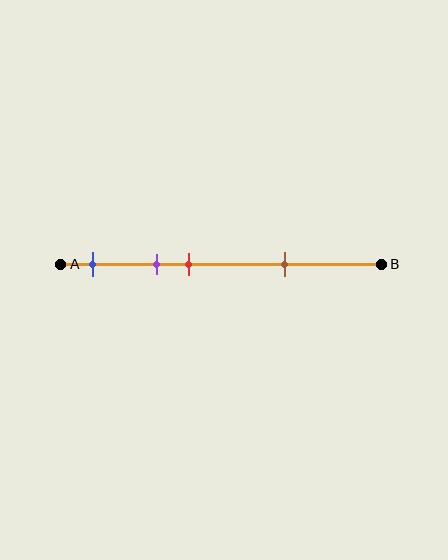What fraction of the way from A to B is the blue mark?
The blue mark is approximately 10% (0.1) of the way from A to B.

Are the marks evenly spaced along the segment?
No, the marks are not evenly spaced.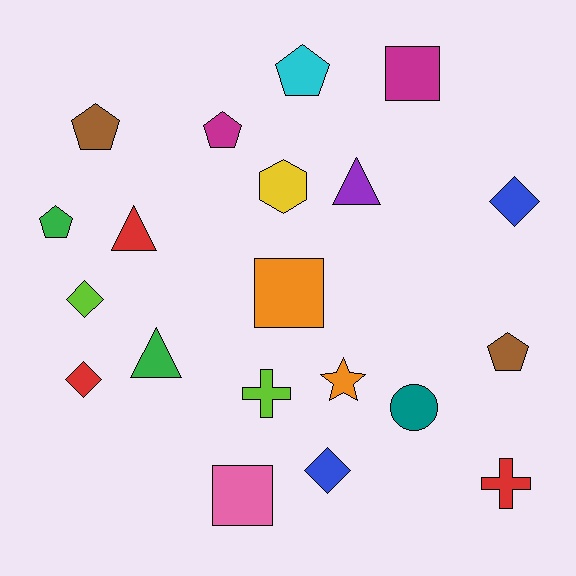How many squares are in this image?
There are 3 squares.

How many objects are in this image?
There are 20 objects.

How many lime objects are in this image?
There are 2 lime objects.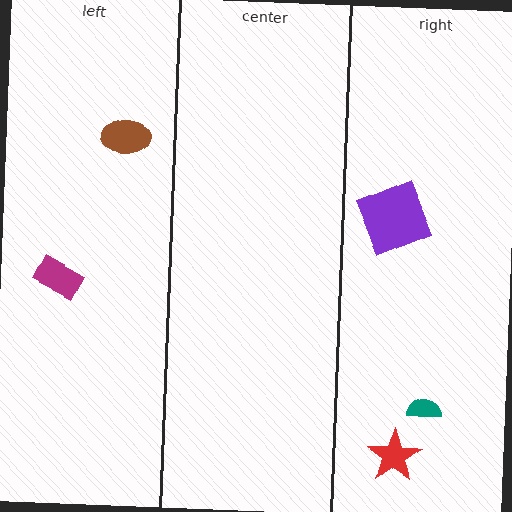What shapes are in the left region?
The brown ellipse, the magenta rectangle.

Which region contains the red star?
The right region.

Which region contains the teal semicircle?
The right region.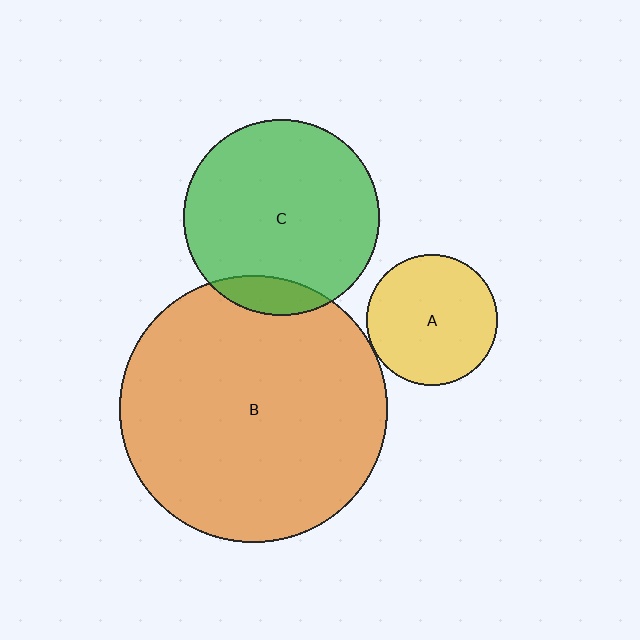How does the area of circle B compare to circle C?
Approximately 1.9 times.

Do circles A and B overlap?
Yes.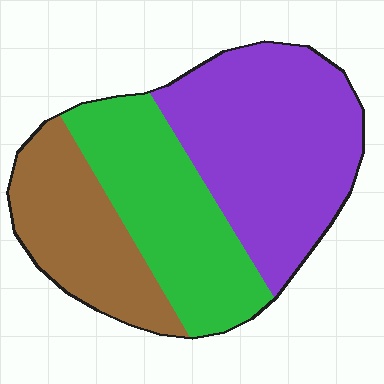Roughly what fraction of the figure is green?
Green covers 32% of the figure.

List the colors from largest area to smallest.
From largest to smallest: purple, green, brown.